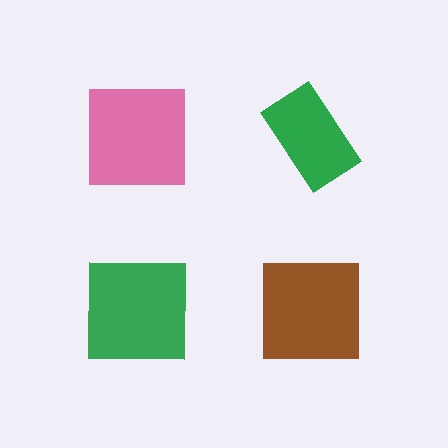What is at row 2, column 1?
A green square.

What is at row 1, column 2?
A green rectangle.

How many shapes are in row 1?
2 shapes.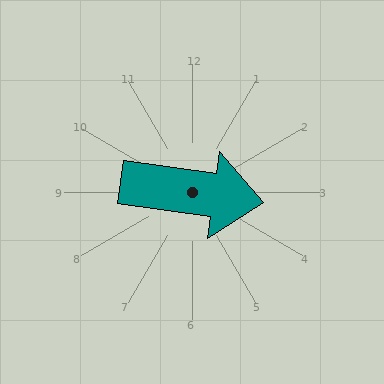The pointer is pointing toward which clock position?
Roughly 3 o'clock.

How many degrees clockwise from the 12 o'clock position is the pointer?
Approximately 98 degrees.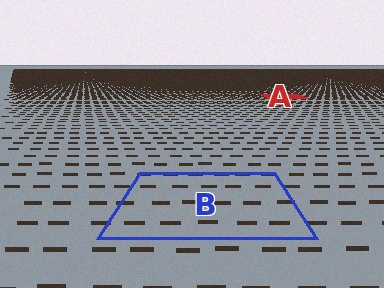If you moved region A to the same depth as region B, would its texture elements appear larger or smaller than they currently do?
They would appear larger. At a closer depth, the same texture elements are projected at a bigger on-screen size.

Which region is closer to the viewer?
Region B is closer. The texture elements there are larger and more spread out.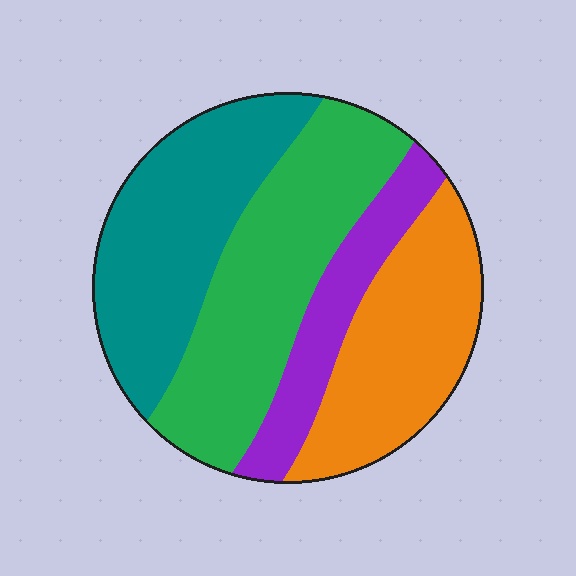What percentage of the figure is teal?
Teal takes up about one quarter (1/4) of the figure.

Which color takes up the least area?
Purple, at roughly 15%.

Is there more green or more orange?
Green.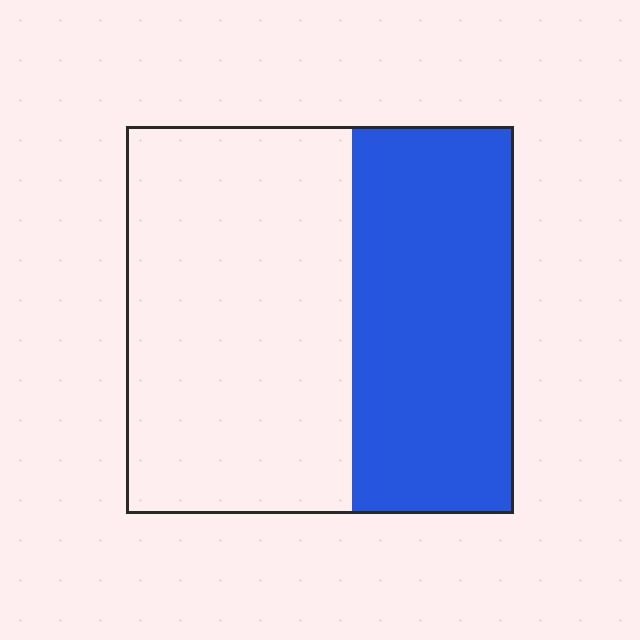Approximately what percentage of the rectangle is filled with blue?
Approximately 40%.